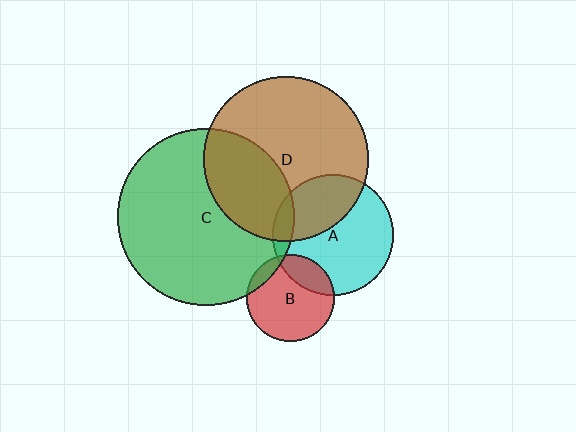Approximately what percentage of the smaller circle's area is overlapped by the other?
Approximately 35%.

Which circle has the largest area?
Circle C (green).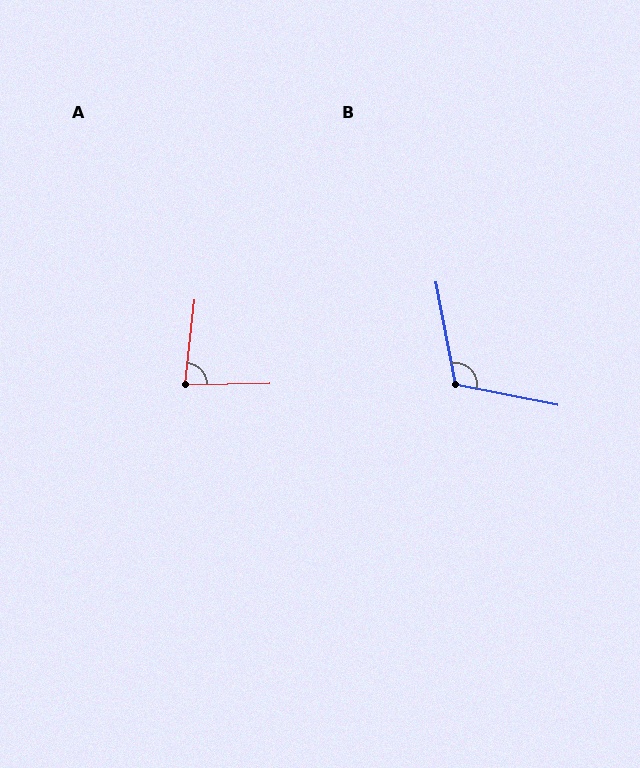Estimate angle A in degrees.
Approximately 82 degrees.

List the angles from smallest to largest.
A (82°), B (112°).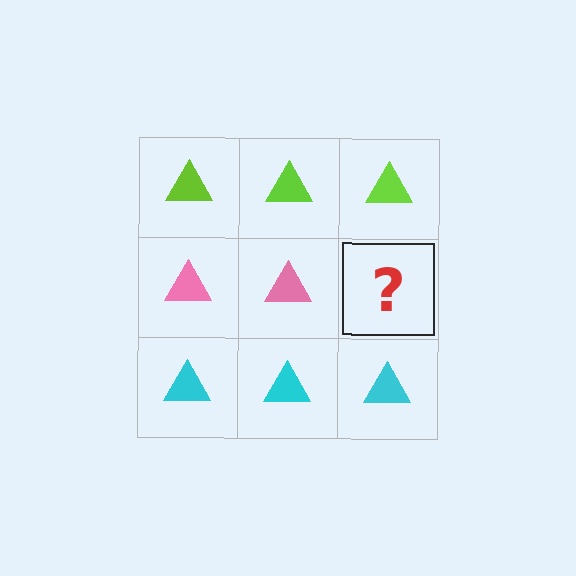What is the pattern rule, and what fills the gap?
The rule is that each row has a consistent color. The gap should be filled with a pink triangle.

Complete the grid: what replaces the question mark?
The question mark should be replaced with a pink triangle.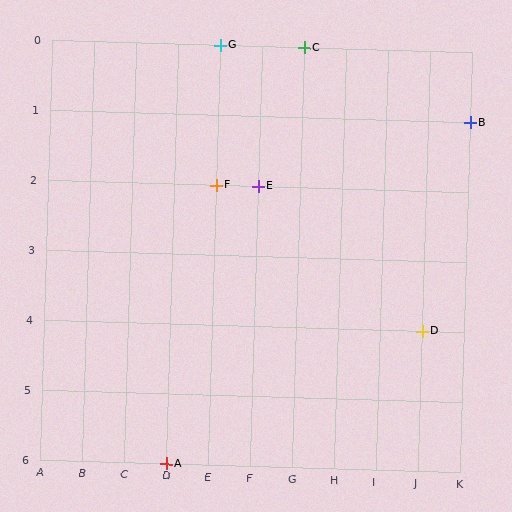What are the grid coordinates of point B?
Point B is at grid coordinates (K, 1).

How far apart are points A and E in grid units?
Points A and E are 2 columns and 4 rows apart (about 4.5 grid units diagonally).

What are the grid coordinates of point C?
Point C is at grid coordinates (G, 0).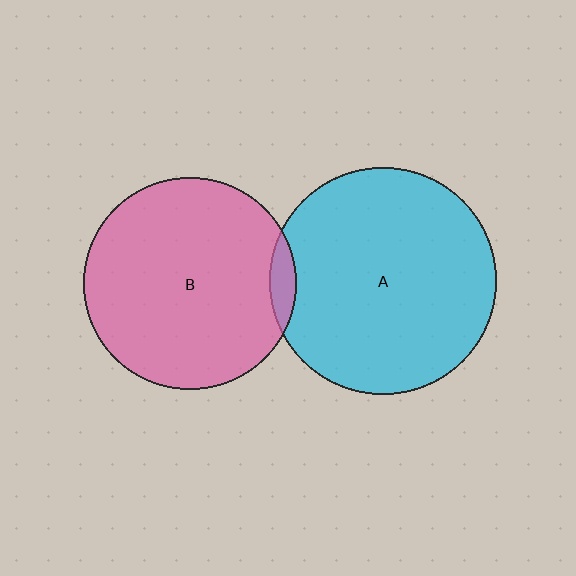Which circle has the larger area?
Circle A (cyan).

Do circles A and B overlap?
Yes.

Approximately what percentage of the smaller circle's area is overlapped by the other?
Approximately 5%.